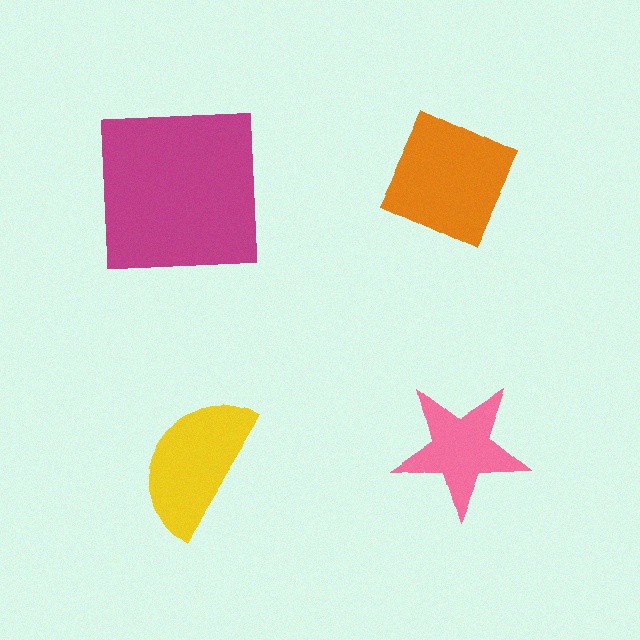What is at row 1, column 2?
An orange diamond.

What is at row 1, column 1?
A magenta square.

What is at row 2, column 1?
A yellow semicircle.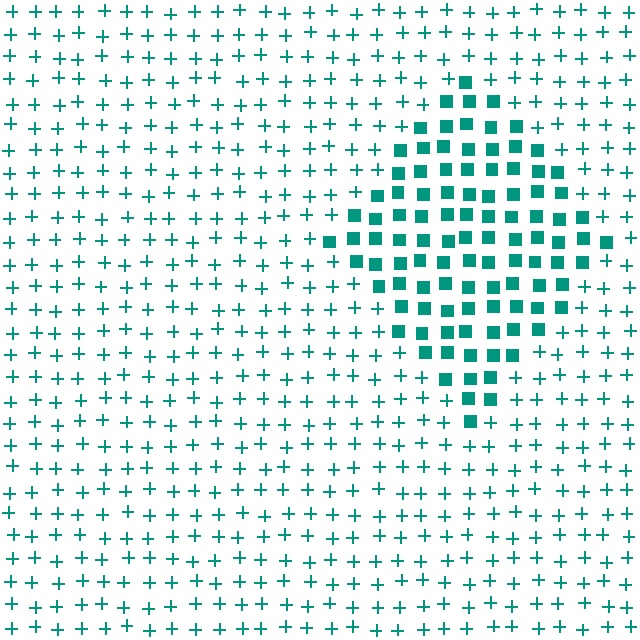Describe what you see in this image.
The image is filled with small teal elements arranged in a uniform grid. A diamond-shaped region contains squares, while the surrounding area contains plus signs. The boundary is defined purely by the change in element shape.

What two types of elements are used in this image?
The image uses squares inside the diamond region and plus signs outside it.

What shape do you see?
I see a diamond.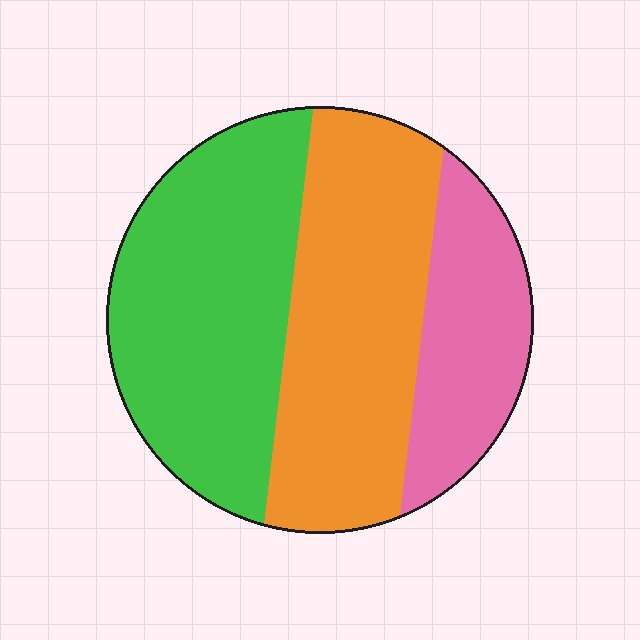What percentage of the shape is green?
Green covers around 40% of the shape.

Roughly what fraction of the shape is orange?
Orange covers around 40% of the shape.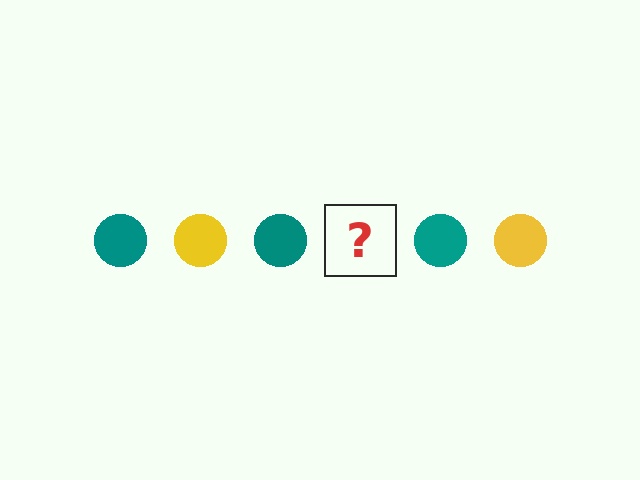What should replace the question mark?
The question mark should be replaced with a yellow circle.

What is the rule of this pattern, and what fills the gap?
The rule is that the pattern cycles through teal, yellow circles. The gap should be filled with a yellow circle.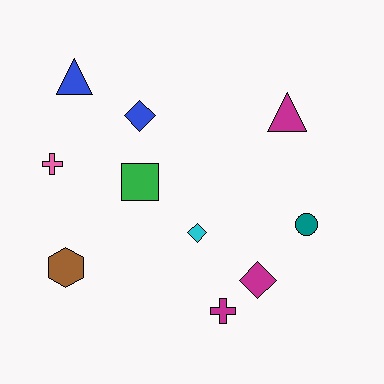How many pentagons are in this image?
There are no pentagons.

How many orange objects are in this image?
There are no orange objects.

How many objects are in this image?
There are 10 objects.